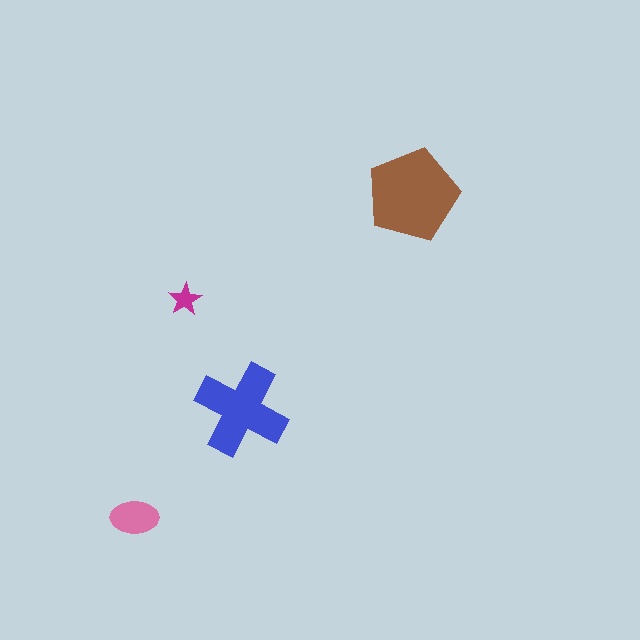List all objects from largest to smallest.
The brown pentagon, the blue cross, the pink ellipse, the magenta star.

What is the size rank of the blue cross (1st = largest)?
2nd.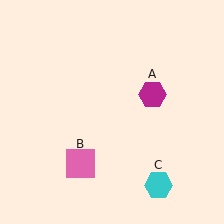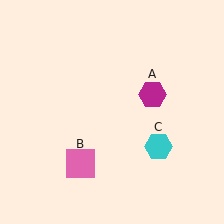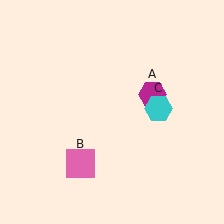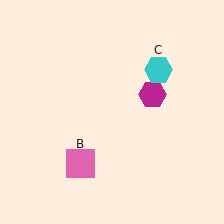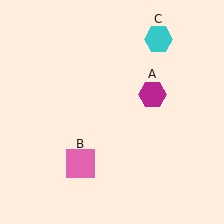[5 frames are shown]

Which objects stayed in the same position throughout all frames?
Magenta hexagon (object A) and pink square (object B) remained stationary.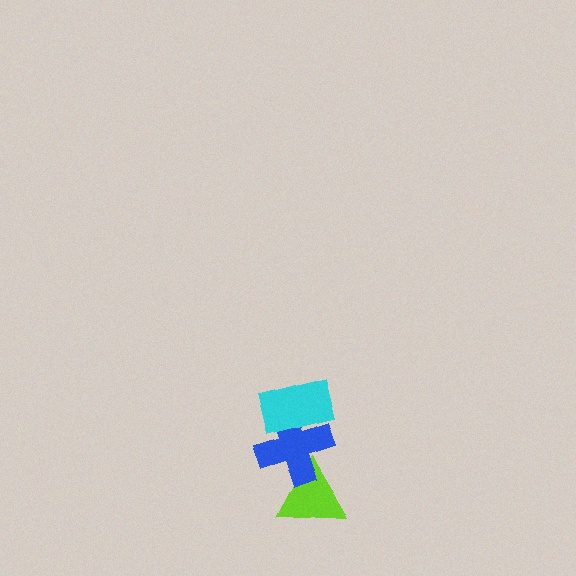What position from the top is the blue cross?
The blue cross is 2nd from the top.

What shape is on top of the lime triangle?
The blue cross is on top of the lime triangle.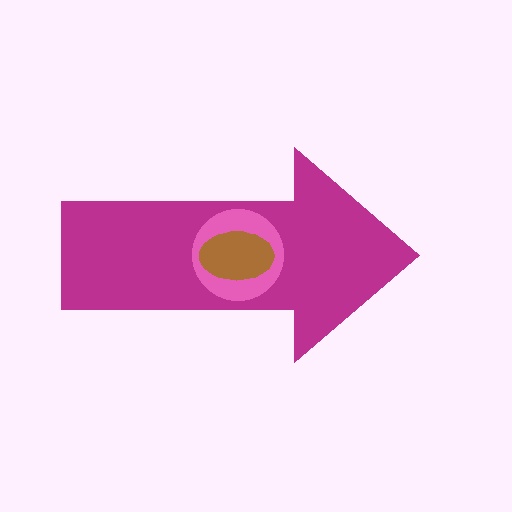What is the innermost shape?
The brown ellipse.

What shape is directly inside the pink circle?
The brown ellipse.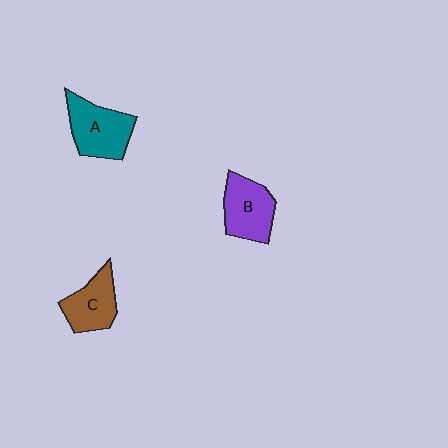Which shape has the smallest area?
Shape C (brown).